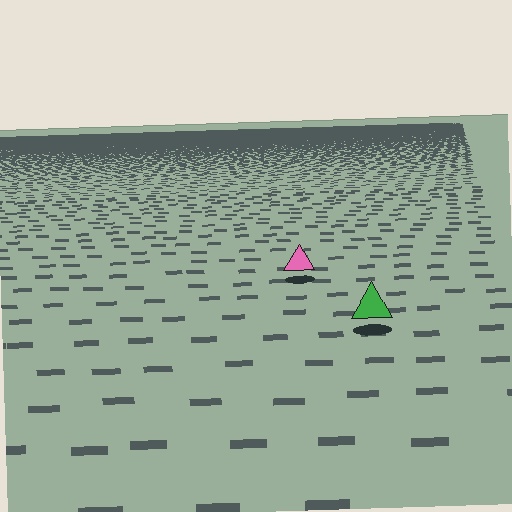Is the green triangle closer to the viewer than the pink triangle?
Yes. The green triangle is closer — you can tell from the texture gradient: the ground texture is coarser near it.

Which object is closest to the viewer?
The green triangle is closest. The texture marks near it are larger and more spread out.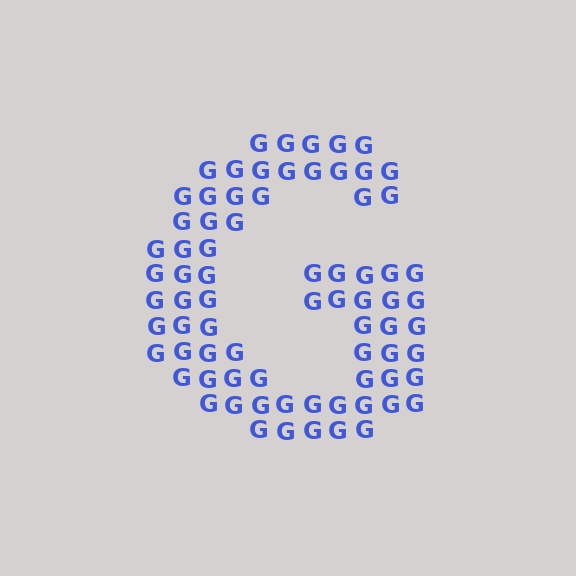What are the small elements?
The small elements are letter G's.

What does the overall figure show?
The overall figure shows the letter G.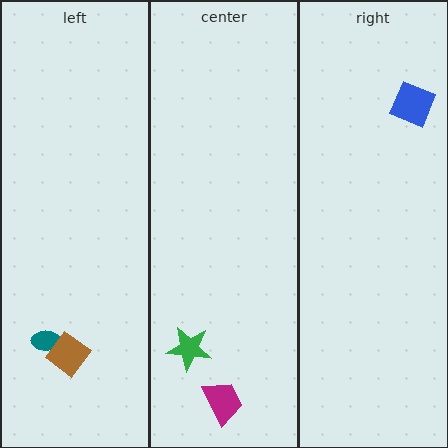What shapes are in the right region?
The blue square.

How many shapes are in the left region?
2.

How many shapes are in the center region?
2.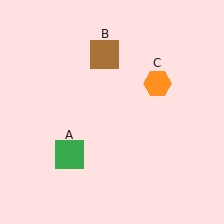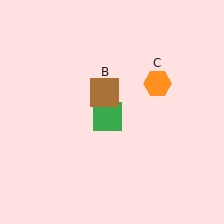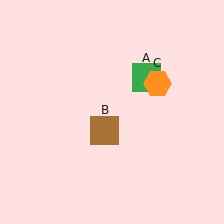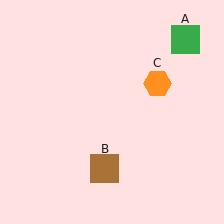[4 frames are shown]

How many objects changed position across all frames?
2 objects changed position: green square (object A), brown square (object B).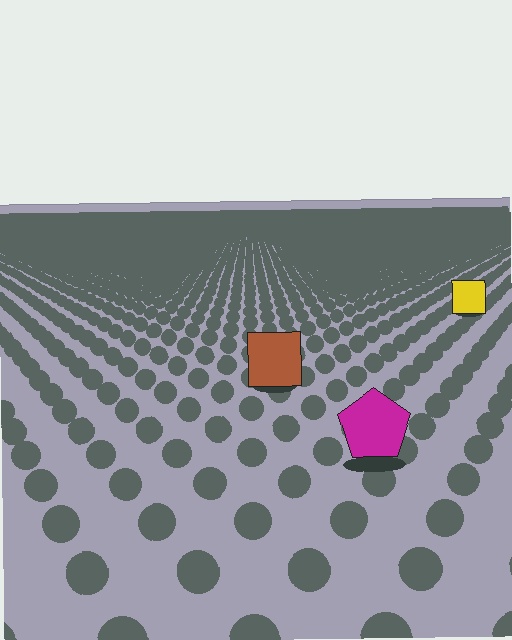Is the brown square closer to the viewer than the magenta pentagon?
No. The magenta pentagon is closer — you can tell from the texture gradient: the ground texture is coarser near it.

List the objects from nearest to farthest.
From nearest to farthest: the magenta pentagon, the brown square, the yellow square.